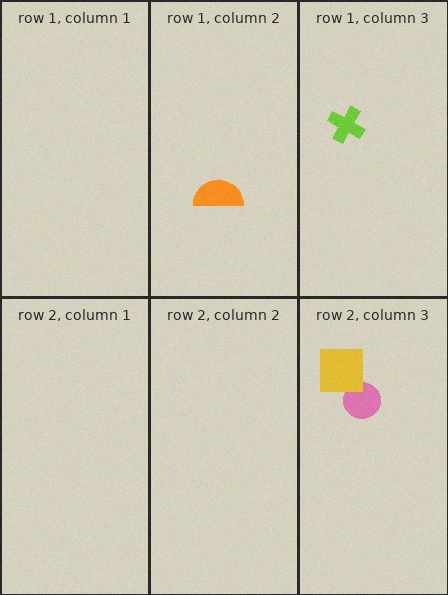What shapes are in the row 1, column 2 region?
The orange semicircle.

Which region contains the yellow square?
The row 2, column 3 region.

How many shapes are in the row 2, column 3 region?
2.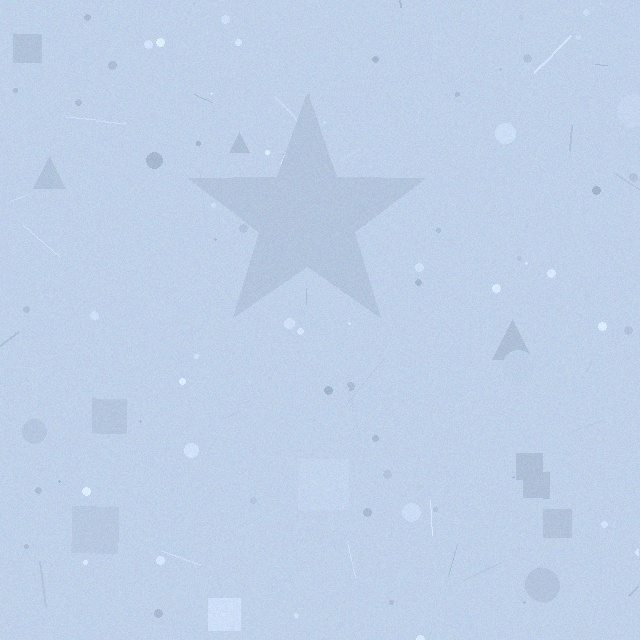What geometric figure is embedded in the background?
A star is embedded in the background.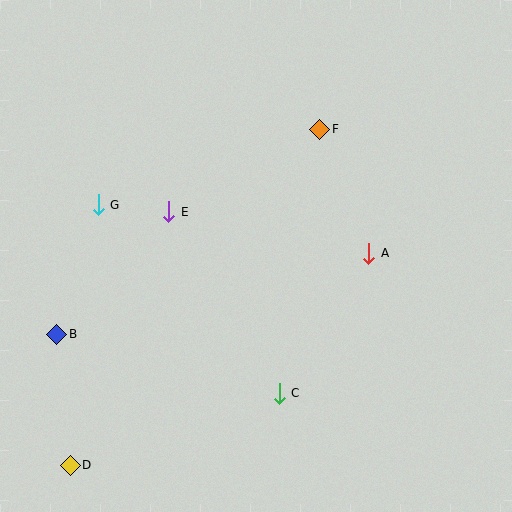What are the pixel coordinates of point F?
Point F is at (320, 129).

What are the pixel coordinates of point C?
Point C is at (279, 393).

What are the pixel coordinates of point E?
Point E is at (169, 212).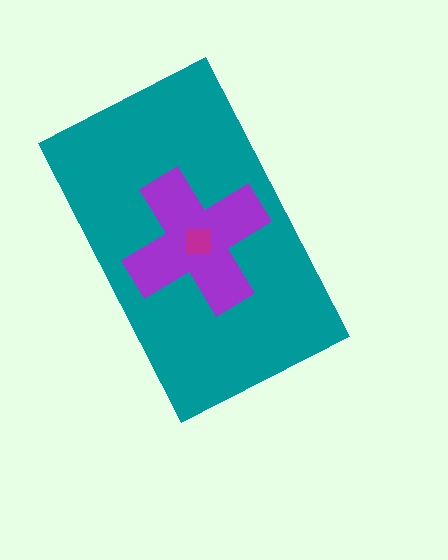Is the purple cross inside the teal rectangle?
Yes.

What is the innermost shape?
The magenta square.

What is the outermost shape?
The teal rectangle.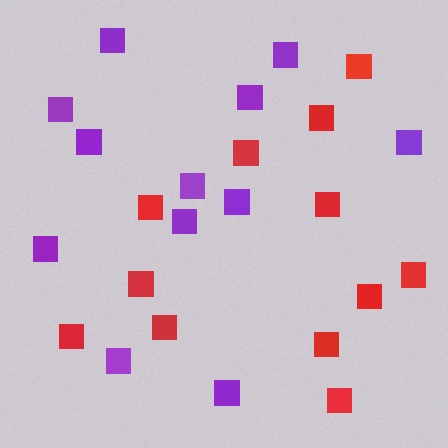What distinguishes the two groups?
There are 2 groups: one group of purple squares (12) and one group of red squares (12).